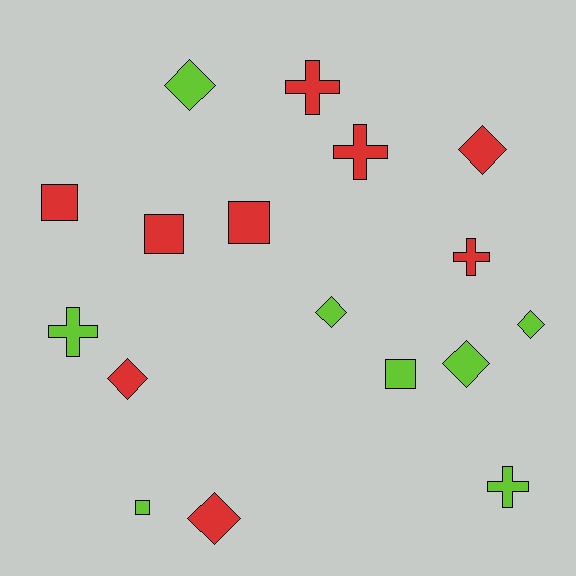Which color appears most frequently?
Red, with 9 objects.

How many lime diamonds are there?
There are 4 lime diamonds.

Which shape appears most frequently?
Diamond, with 7 objects.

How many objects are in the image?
There are 17 objects.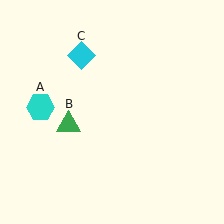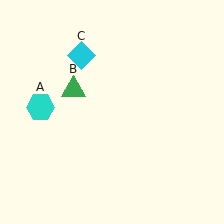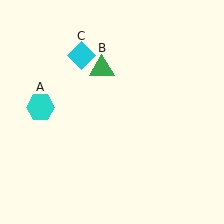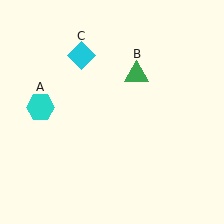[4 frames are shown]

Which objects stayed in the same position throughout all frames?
Cyan hexagon (object A) and cyan diamond (object C) remained stationary.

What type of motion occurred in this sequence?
The green triangle (object B) rotated clockwise around the center of the scene.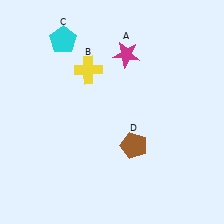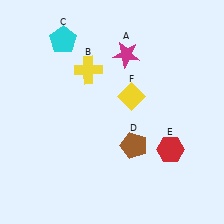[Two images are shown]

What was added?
A red hexagon (E), a yellow diamond (F) were added in Image 2.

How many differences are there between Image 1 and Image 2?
There are 2 differences between the two images.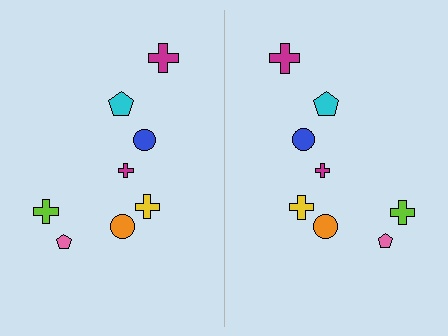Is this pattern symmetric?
Yes, this pattern has bilateral (reflection) symmetry.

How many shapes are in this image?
There are 16 shapes in this image.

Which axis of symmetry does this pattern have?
The pattern has a vertical axis of symmetry running through the center of the image.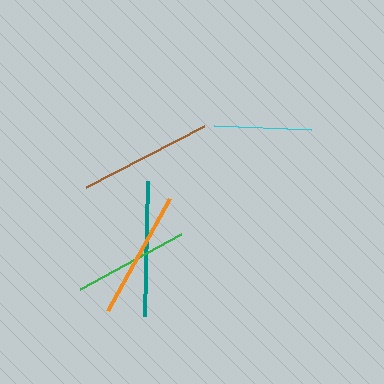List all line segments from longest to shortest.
From longest to shortest: teal, brown, orange, green, cyan.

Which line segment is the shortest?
The cyan line is the shortest at approximately 97 pixels.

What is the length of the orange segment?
The orange segment is approximately 128 pixels long.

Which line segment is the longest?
The teal line is the longest at approximately 135 pixels.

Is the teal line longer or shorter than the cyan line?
The teal line is longer than the cyan line.